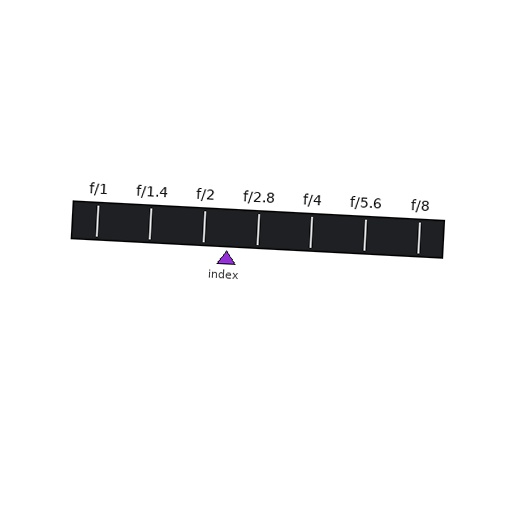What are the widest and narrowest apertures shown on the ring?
The widest aperture shown is f/1 and the narrowest is f/8.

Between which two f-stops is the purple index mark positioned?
The index mark is between f/2 and f/2.8.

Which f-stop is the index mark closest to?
The index mark is closest to f/2.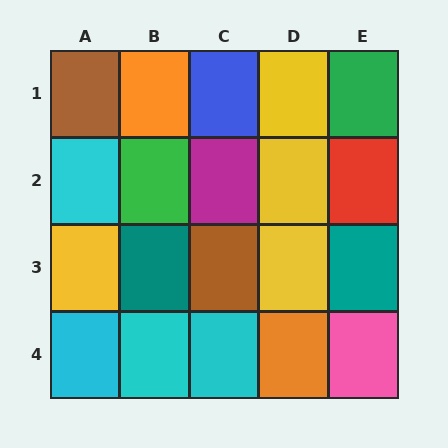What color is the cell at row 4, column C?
Cyan.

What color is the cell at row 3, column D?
Yellow.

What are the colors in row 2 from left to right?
Cyan, green, magenta, yellow, red.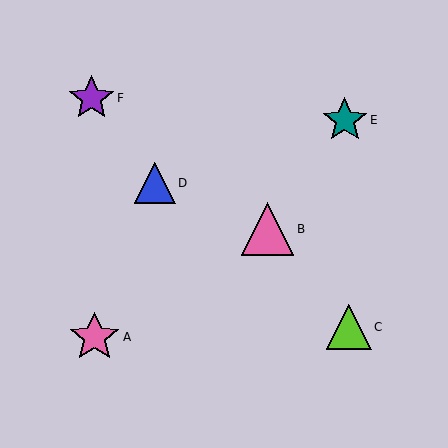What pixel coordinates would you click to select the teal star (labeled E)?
Click at (345, 120) to select the teal star E.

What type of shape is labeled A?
Shape A is a pink star.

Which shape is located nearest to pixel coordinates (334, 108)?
The teal star (labeled E) at (345, 120) is nearest to that location.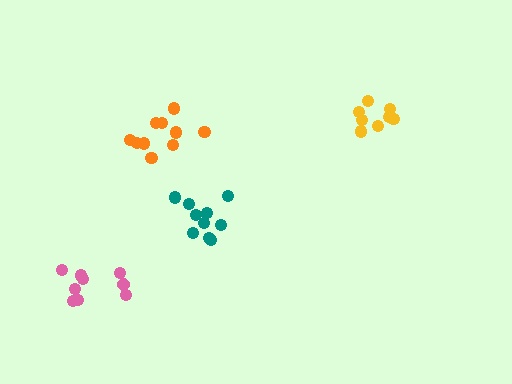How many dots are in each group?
Group 1: 10 dots, Group 2: 8 dots, Group 3: 10 dots, Group 4: 9 dots (37 total).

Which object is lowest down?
The pink cluster is bottommost.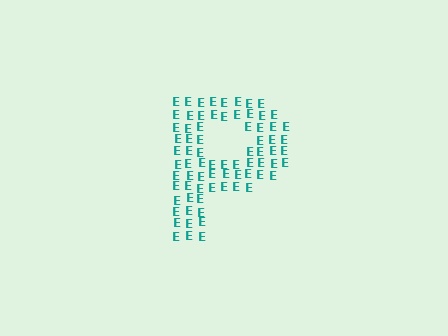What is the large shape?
The large shape is the letter P.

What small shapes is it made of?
It is made of small letter E's.